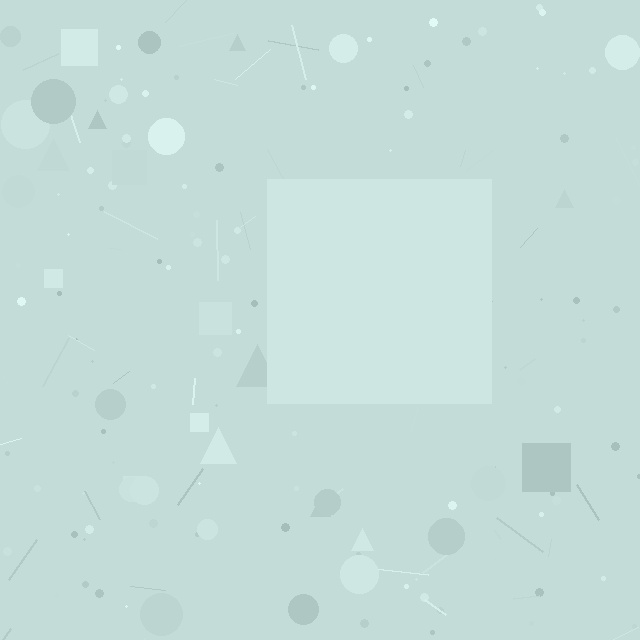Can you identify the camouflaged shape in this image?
The camouflaged shape is a square.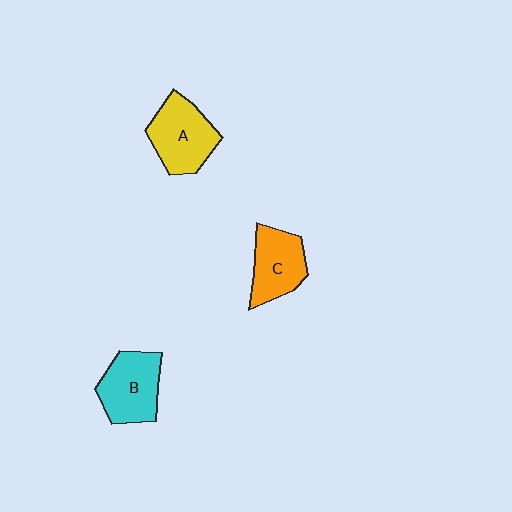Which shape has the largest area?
Shape A (yellow).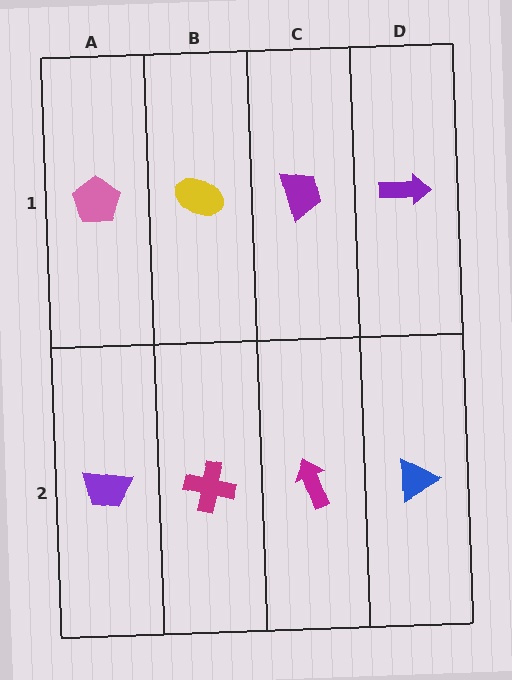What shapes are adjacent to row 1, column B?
A magenta cross (row 2, column B), a pink pentagon (row 1, column A), a purple trapezoid (row 1, column C).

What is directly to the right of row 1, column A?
A yellow ellipse.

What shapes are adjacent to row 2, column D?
A purple arrow (row 1, column D), a magenta arrow (row 2, column C).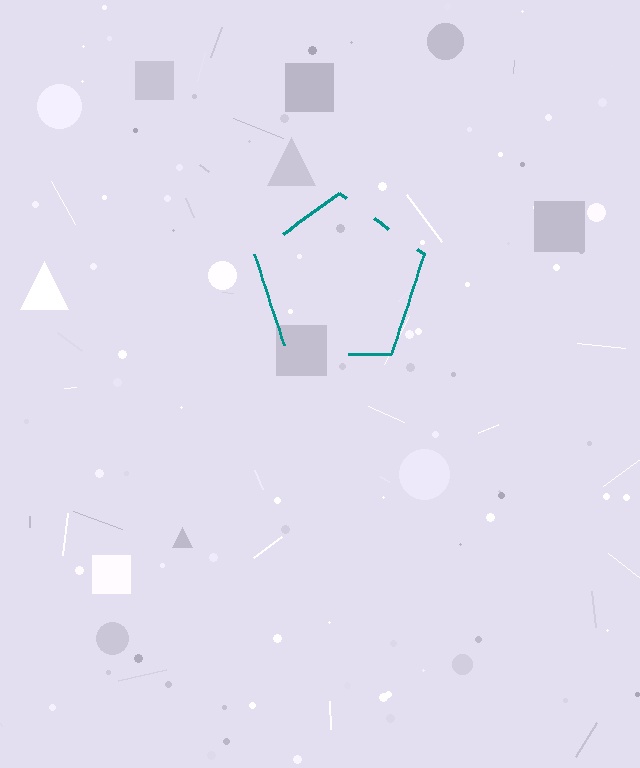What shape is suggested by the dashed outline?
The dashed outline suggests a pentagon.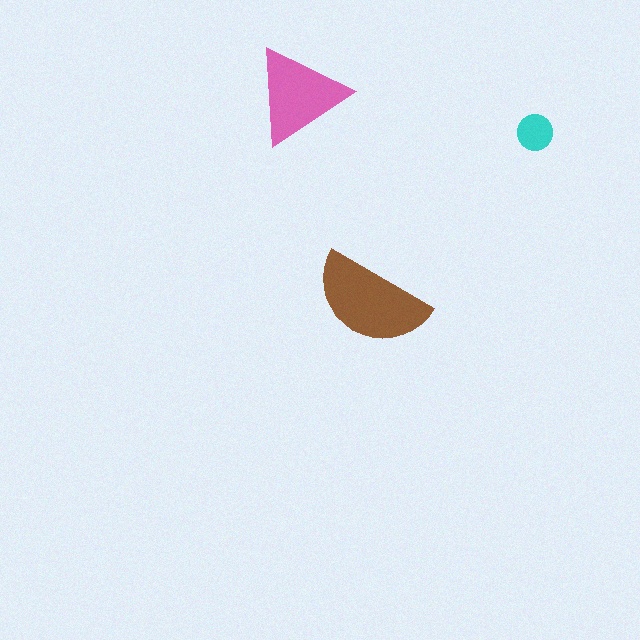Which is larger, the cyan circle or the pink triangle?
The pink triangle.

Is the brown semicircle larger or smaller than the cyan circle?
Larger.